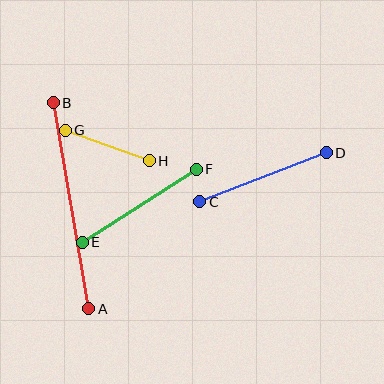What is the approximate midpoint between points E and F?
The midpoint is at approximately (139, 206) pixels.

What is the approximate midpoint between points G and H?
The midpoint is at approximately (107, 146) pixels.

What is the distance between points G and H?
The distance is approximately 90 pixels.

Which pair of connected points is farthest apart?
Points A and B are farthest apart.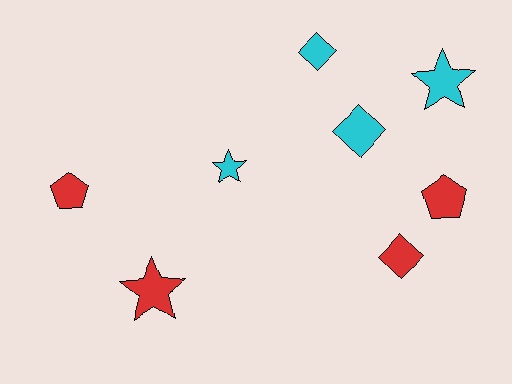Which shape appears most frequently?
Diamond, with 3 objects.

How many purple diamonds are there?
There are no purple diamonds.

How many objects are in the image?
There are 8 objects.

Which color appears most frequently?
Cyan, with 4 objects.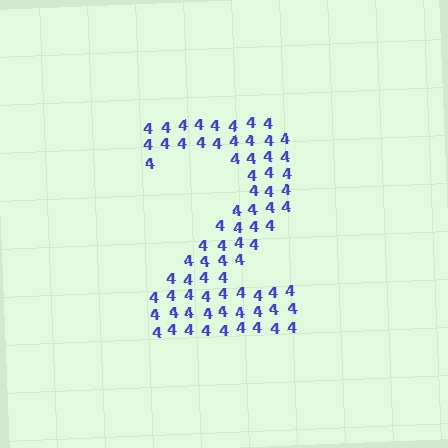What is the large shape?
The large shape is the digit 2.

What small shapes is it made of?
It is made of small digit 4's.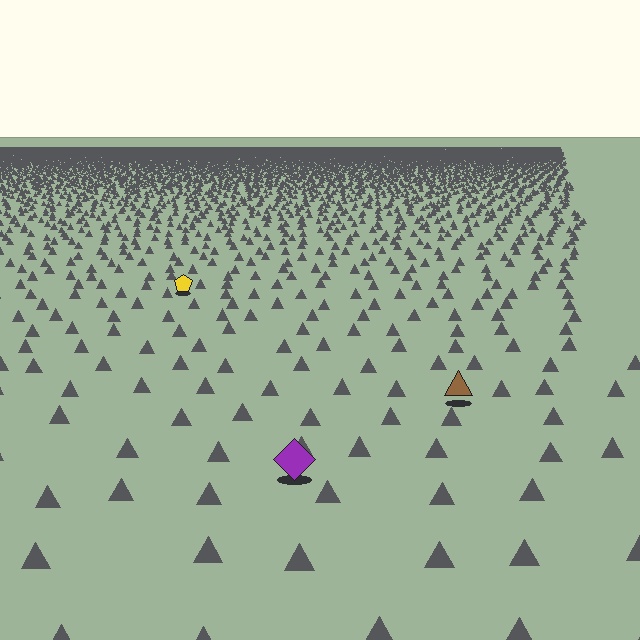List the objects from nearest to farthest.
From nearest to farthest: the purple diamond, the brown triangle, the yellow pentagon.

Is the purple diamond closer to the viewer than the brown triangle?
Yes. The purple diamond is closer — you can tell from the texture gradient: the ground texture is coarser near it.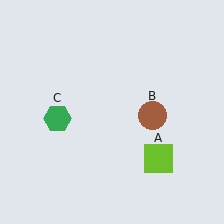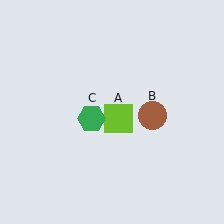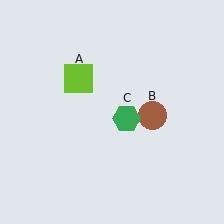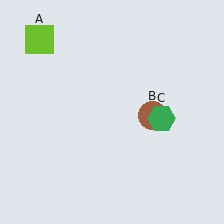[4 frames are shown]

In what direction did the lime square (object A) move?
The lime square (object A) moved up and to the left.